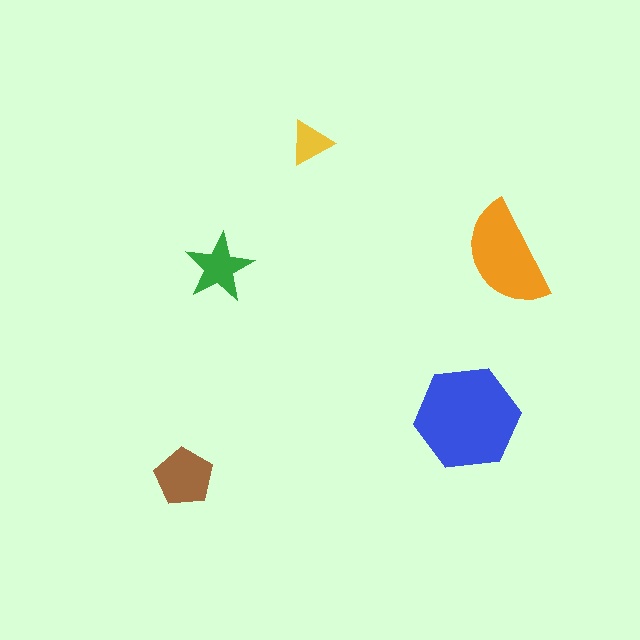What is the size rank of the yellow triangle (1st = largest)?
5th.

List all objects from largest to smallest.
The blue hexagon, the orange semicircle, the brown pentagon, the green star, the yellow triangle.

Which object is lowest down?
The brown pentagon is bottommost.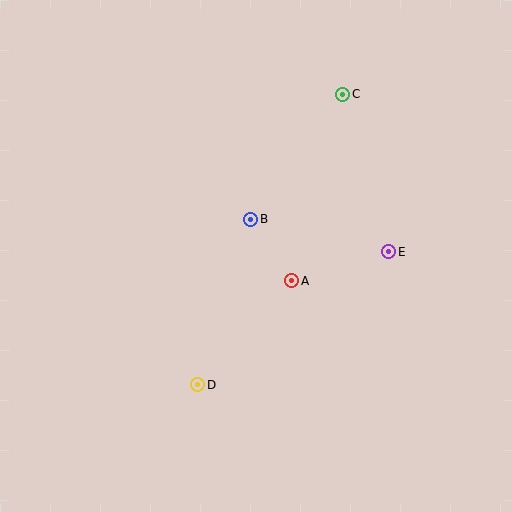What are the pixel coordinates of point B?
Point B is at (251, 219).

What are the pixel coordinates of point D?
Point D is at (198, 385).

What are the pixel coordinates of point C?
Point C is at (343, 94).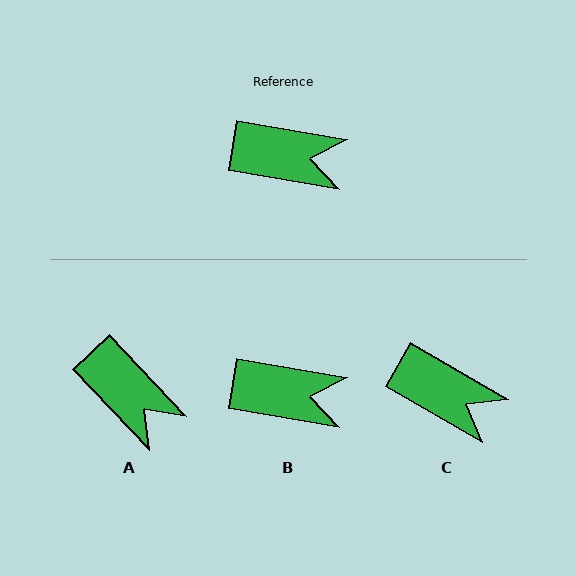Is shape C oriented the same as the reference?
No, it is off by about 20 degrees.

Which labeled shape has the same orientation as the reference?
B.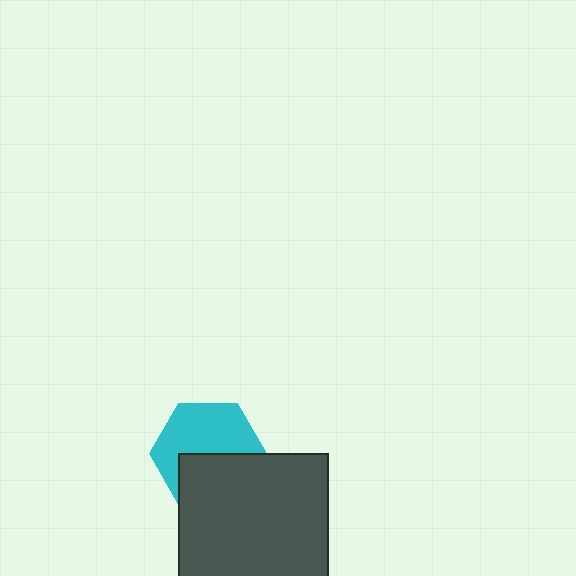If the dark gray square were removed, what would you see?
You would see the complete cyan hexagon.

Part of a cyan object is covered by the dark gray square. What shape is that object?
It is a hexagon.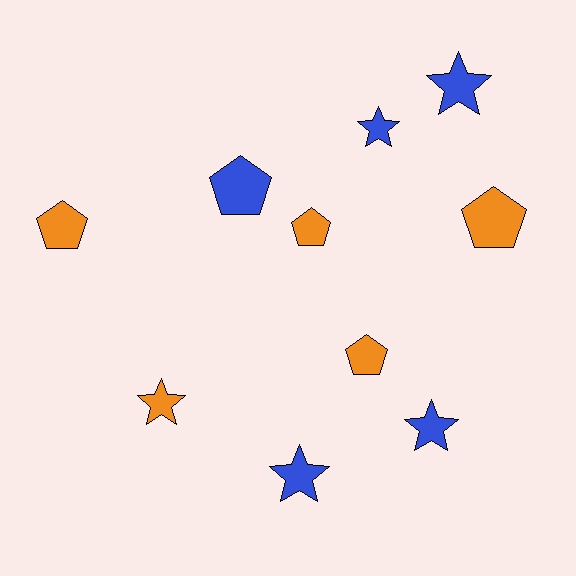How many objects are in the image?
There are 10 objects.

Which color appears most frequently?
Blue, with 5 objects.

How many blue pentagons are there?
There is 1 blue pentagon.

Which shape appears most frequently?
Pentagon, with 5 objects.